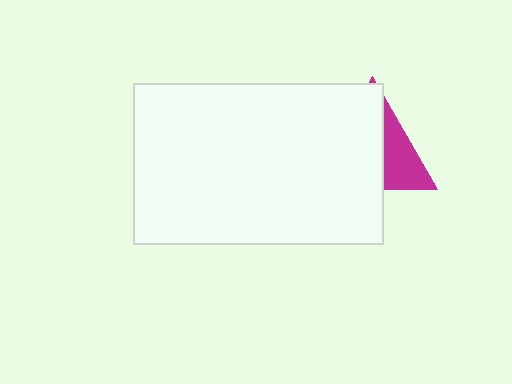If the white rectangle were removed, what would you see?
You would see the complete magenta triangle.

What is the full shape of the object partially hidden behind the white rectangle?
The partially hidden object is a magenta triangle.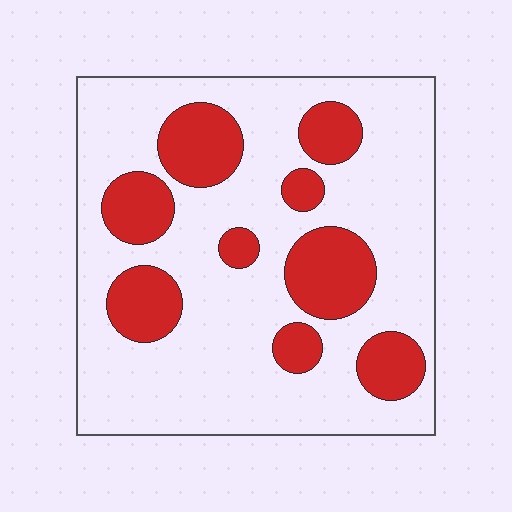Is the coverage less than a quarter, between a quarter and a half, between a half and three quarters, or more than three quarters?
Between a quarter and a half.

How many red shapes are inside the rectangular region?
9.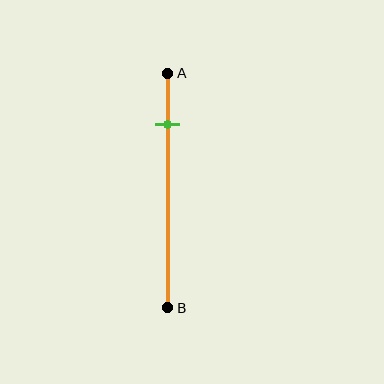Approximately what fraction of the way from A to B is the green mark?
The green mark is approximately 20% of the way from A to B.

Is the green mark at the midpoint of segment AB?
No, the mark is at about 20% from A, not at the 50% midpoint.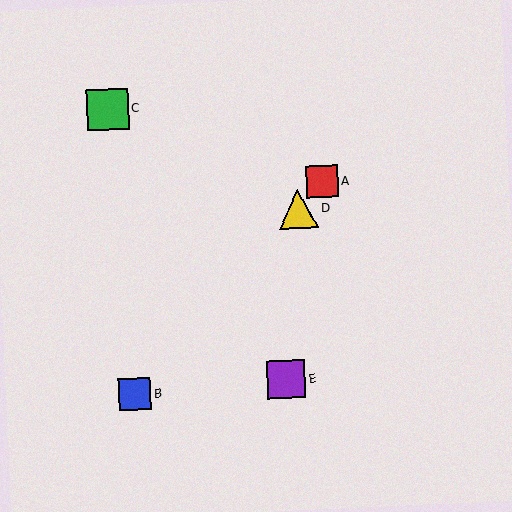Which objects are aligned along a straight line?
Objects A, B, D are aligned along a straight line.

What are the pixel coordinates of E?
Object E is at (286, 379).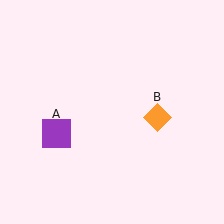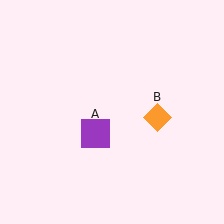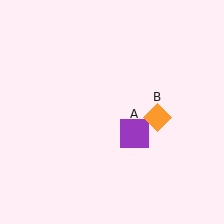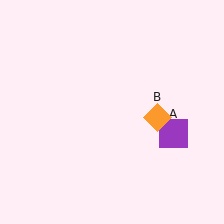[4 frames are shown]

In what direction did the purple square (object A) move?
The purple square (object A) moved right.